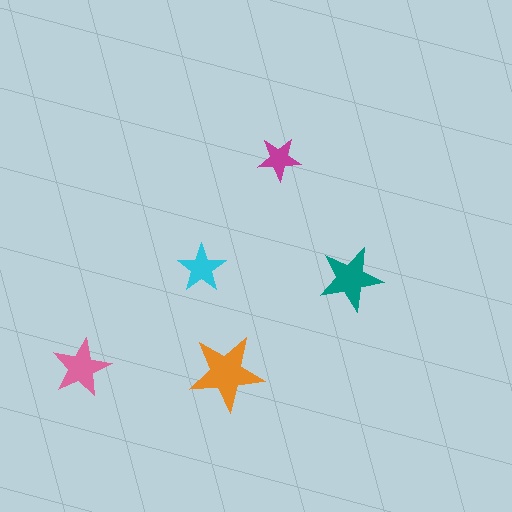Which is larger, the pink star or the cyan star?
The pink one.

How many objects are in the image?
There are 5 objects in the image.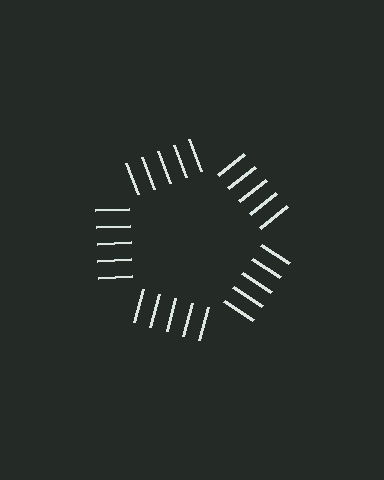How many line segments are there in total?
25 — 5 along each of the 5 edges.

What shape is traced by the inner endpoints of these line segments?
An illusory pentagon — the line segments terminate on its edges but no continuous stroke is drawn.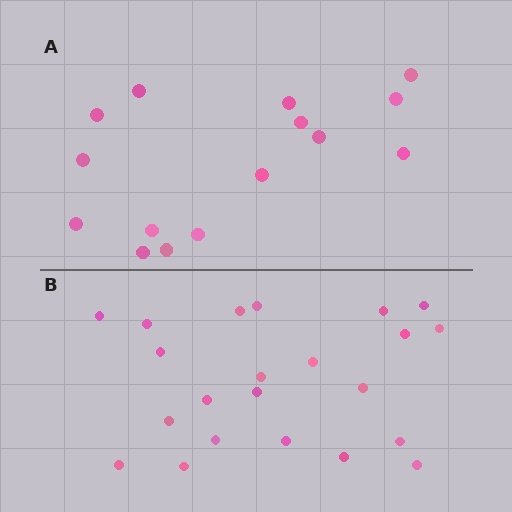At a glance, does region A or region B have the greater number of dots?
Region B (the bottom region) has more dots.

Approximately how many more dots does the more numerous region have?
Region B has roughly 8 or so more dots than region A.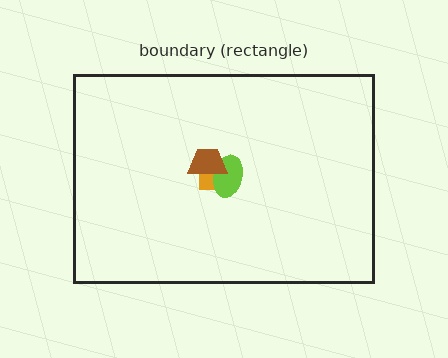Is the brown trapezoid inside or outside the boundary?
Inside.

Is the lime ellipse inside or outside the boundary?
Inside.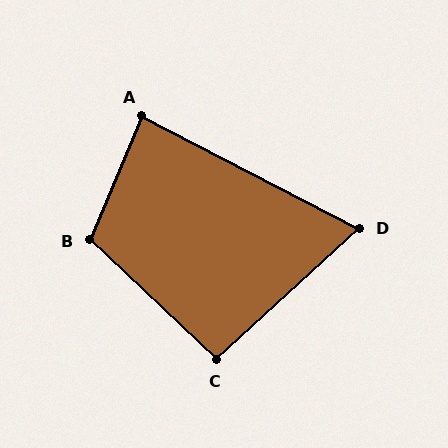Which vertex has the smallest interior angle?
D, at approximately 70 degrees.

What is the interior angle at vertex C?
Approximately 94 degrees (approximately right).